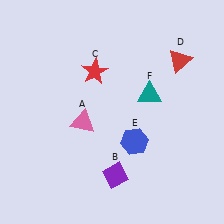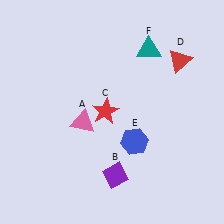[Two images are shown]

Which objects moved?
The objects that moved are: the red star (C), the teal triangle (F).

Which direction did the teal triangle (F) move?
The teal triangle (F) moved up.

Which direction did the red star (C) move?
The red star (C) moved down.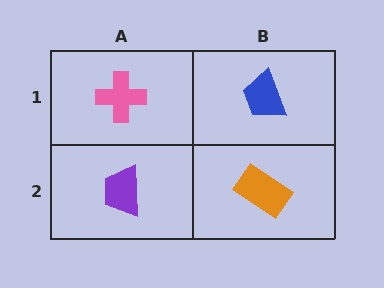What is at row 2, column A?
A purple trapezoid.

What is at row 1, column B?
A blue trapezoid.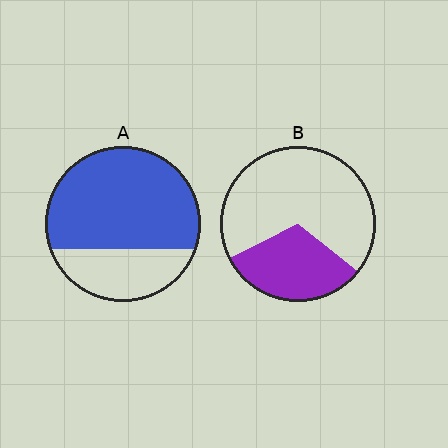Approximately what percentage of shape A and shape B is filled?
A is approximately 70% and B is approximately 30%.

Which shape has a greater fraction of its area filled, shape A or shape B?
Shape A.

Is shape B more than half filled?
No.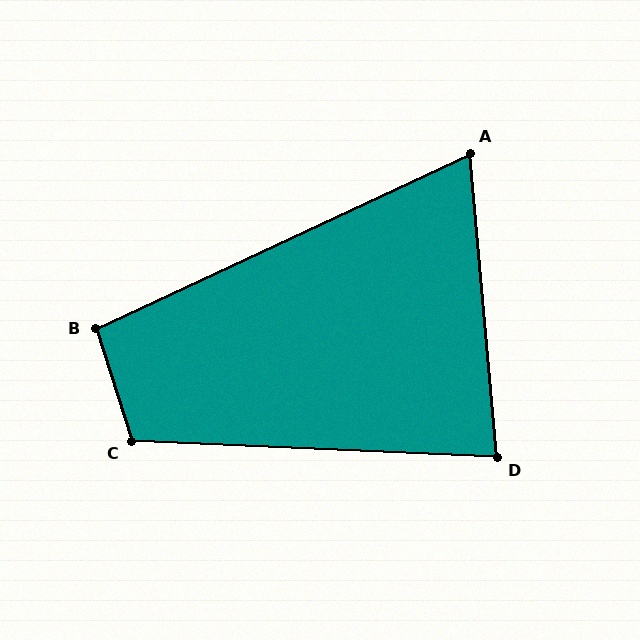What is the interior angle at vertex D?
Approximately 82 degrees (acute).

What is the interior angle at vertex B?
Approximately 98 degrees (obtuse).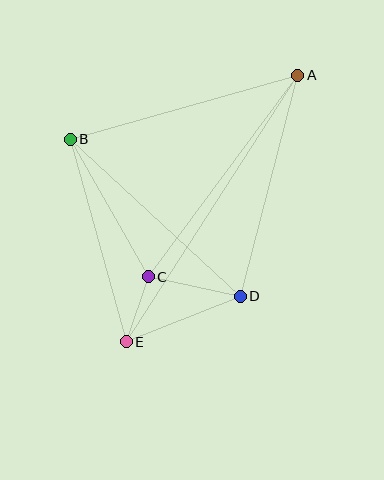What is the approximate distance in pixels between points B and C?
The distance between B and C is approximately 159 pixels.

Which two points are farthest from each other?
Points A and E are farthest from each other.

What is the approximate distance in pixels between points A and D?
The distance between A and D is approximately 228 pixels.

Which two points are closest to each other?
Points C and E are closest to each other.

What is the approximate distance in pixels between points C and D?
The distance between C and D is approximately 94 pixels.